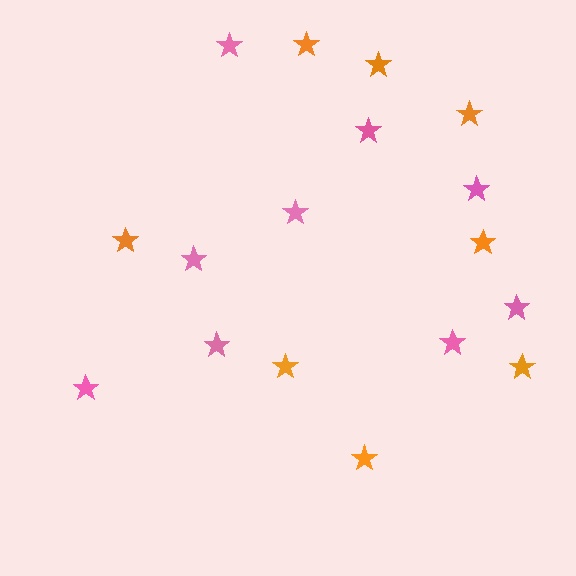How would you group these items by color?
There are 2 groups: one group of orange stars (8) and one group of pink stars (9).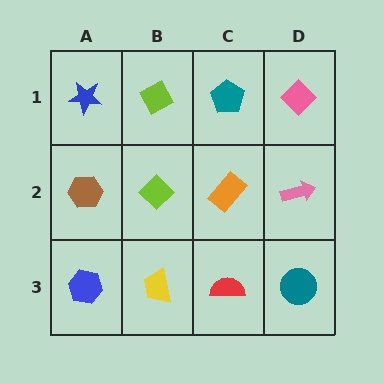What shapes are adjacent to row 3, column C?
An orange rectangle (row 2, column C), a yellow trapezoid (row 3, column B), a teal circle (row 3, column D).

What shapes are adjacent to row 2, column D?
A pink diamond (row 1, column D), a teal circle (row 3, column D), an orange rectangle (row 2, column C).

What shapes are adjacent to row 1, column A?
A brown hexagon (row 2, column A), a lime diamond (row 1, column B).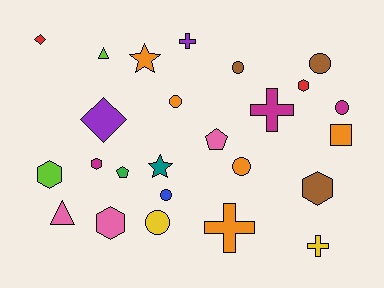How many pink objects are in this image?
There are 3 pink objects.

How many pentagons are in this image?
There are 2 pentagons.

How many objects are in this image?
There are 25 objects.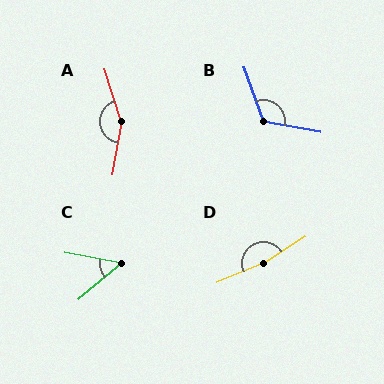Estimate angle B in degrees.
Approximately 121 degrees.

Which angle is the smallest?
C, at approximately 51 degrees.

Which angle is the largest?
D, at approximately 169 degrees.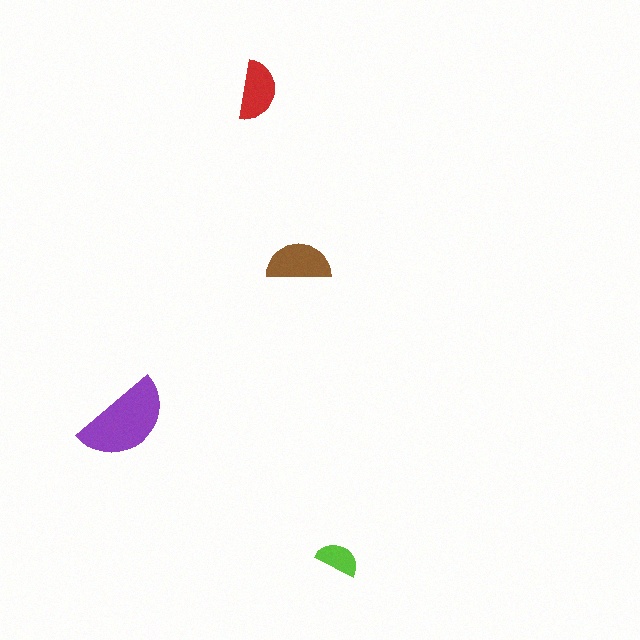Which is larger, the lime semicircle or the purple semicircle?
The purple one.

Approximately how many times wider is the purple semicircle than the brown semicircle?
About 1.5 times wider.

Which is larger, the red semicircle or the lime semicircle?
The red one.